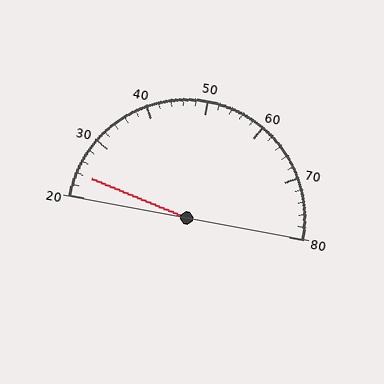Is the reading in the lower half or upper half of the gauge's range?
The reading is in the lower half of the range (20 to 80).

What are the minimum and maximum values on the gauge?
The gauge ranges from 20 to 80.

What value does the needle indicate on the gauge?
The needle indicates approximately 24.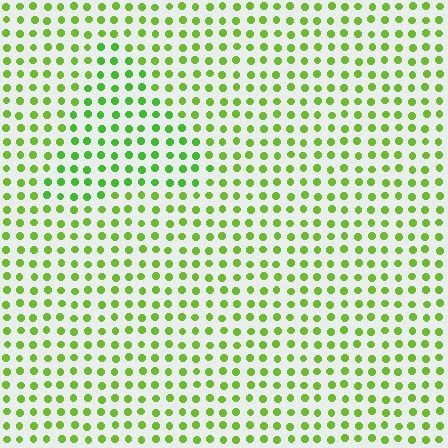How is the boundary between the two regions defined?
The boundary is defined purely by a slight shift in hue (about 19 degrees). Spacing, size, and orientation are identical on both sides.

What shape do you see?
I see a triangle.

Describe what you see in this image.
The image is filled with small lime elements in a uniform arrangement. A triangle-shaped region is visible where the elements are tinted to a slightly different hue, forming a subtle color boundary.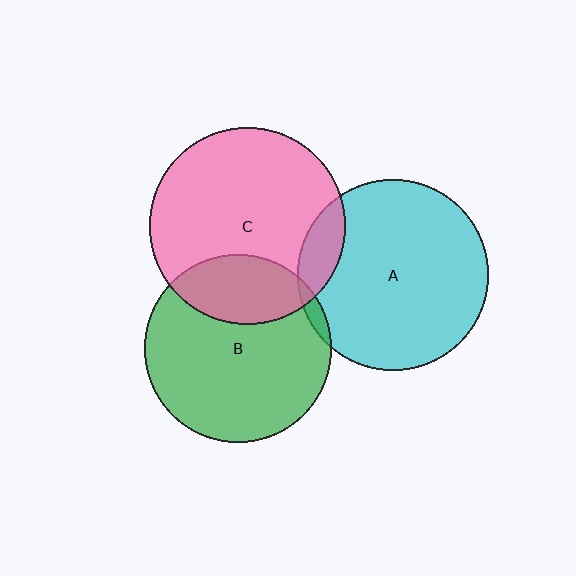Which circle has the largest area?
Circle C (pink).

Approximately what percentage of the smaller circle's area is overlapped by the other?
Approximately 10%.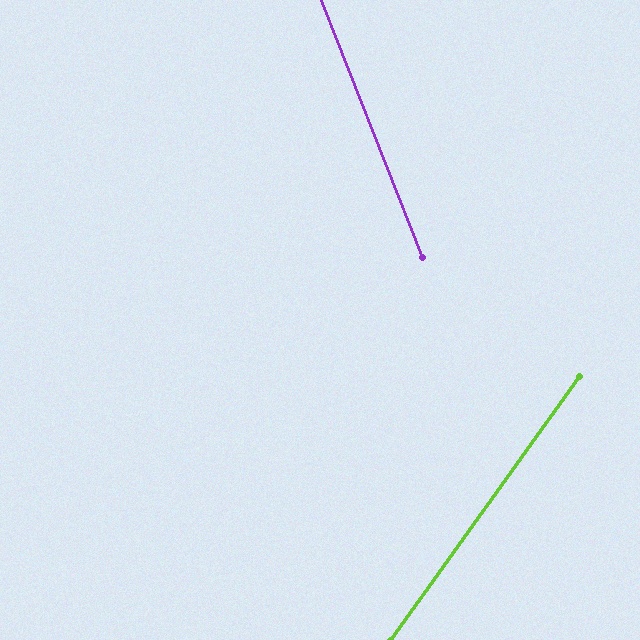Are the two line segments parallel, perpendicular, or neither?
Neither parallel nor perpendicular — they differ by about 57°.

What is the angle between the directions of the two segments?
Approximately 57 degrees.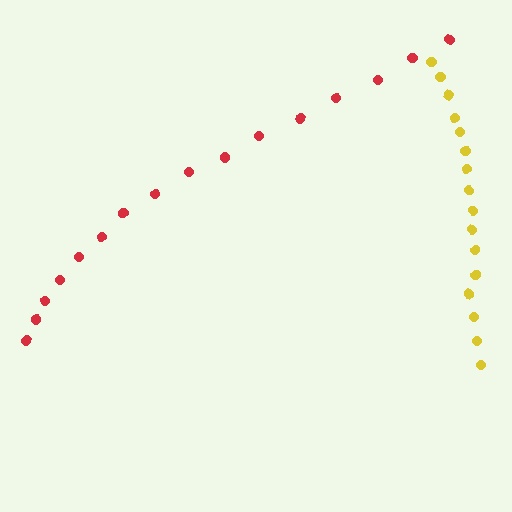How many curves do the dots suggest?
There are 2 distinct paths.